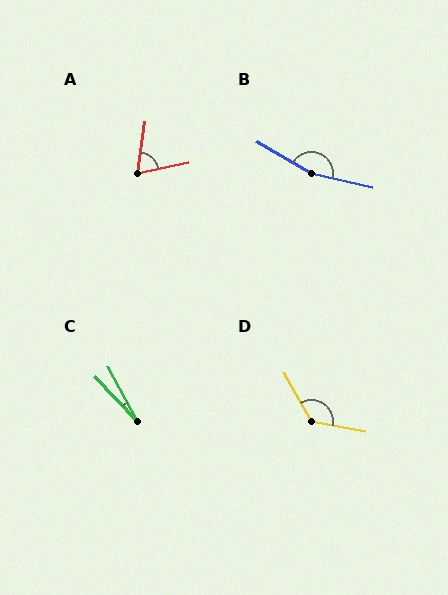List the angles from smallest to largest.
C (16°), A (69°), D (130°), B (163°).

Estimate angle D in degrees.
Approximately 130 degrees.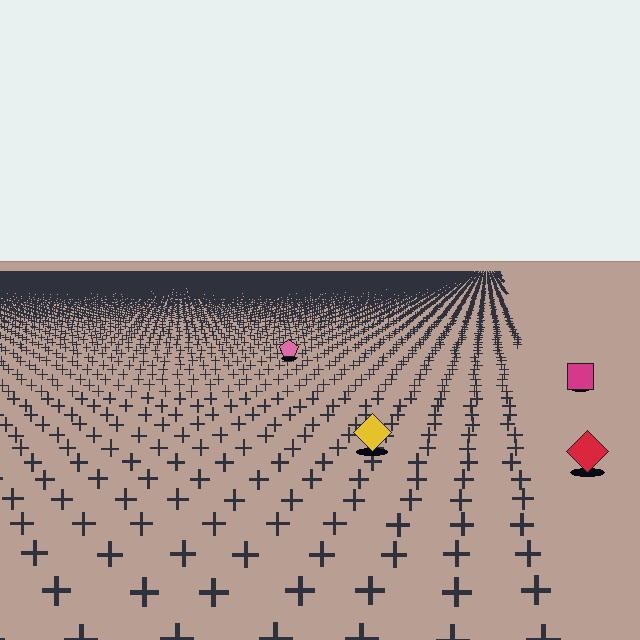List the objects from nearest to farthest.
From nearest to farthest: the red diamond, the yellow diamond, the magenta square, the pink pentagon.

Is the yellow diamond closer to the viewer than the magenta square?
Yes. The yellow diamond is closer — you can tell from the texture gradient: the ground texture is coarser near it.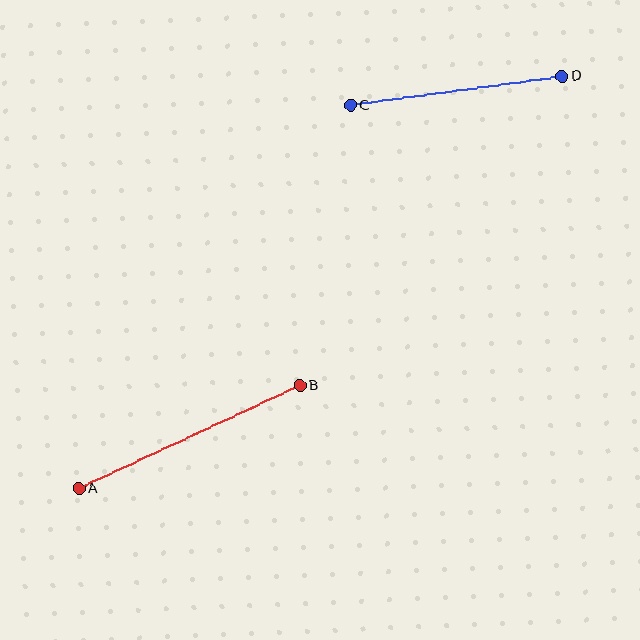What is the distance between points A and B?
The distance is approximately 244 pixels.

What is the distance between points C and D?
The distance is approximately 214 pixels.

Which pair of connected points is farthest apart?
Points A and B are farthest apart.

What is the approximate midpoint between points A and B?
The midpoint is at approximately (189, 437) pixels.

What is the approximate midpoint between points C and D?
The midpoint is at approximately (457, 91) pixels.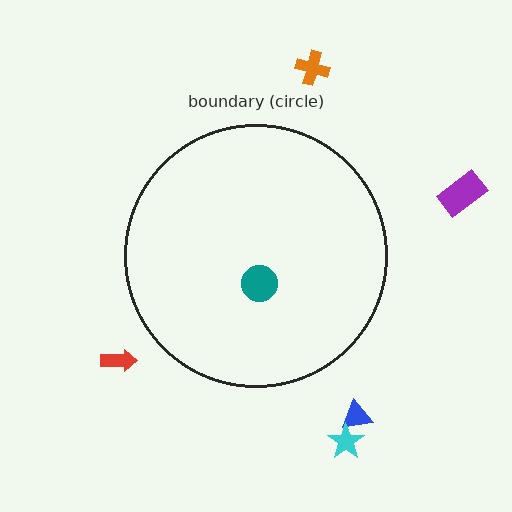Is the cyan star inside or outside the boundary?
Outside.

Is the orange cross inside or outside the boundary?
Outside.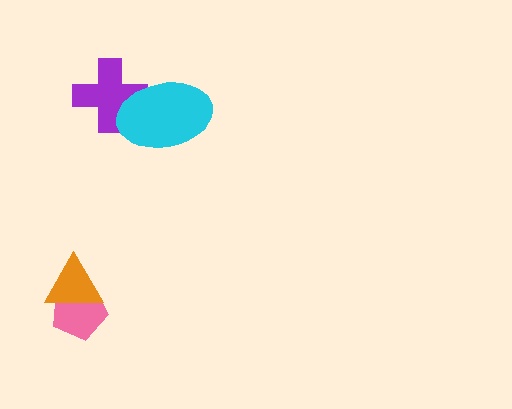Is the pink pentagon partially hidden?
Yes, it is partially covered by another shape.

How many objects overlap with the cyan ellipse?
1 object overlaps with the cyan ellipse.